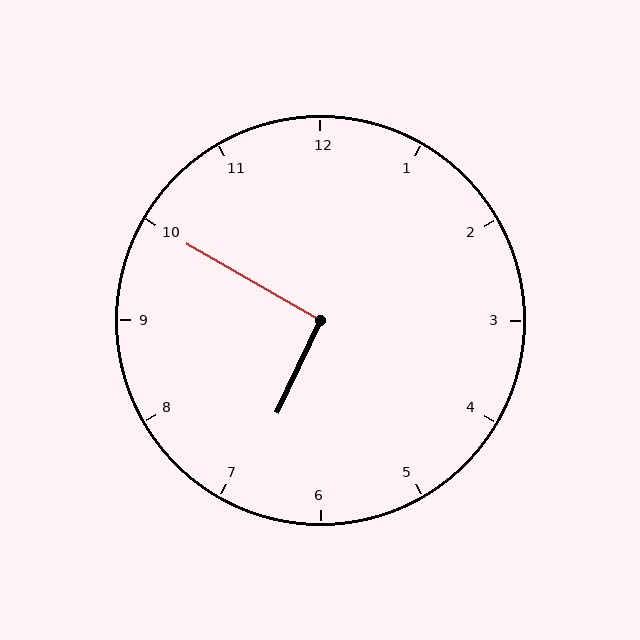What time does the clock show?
6:50.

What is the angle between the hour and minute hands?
Approximately 95 degrees.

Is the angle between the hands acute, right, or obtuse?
It is right.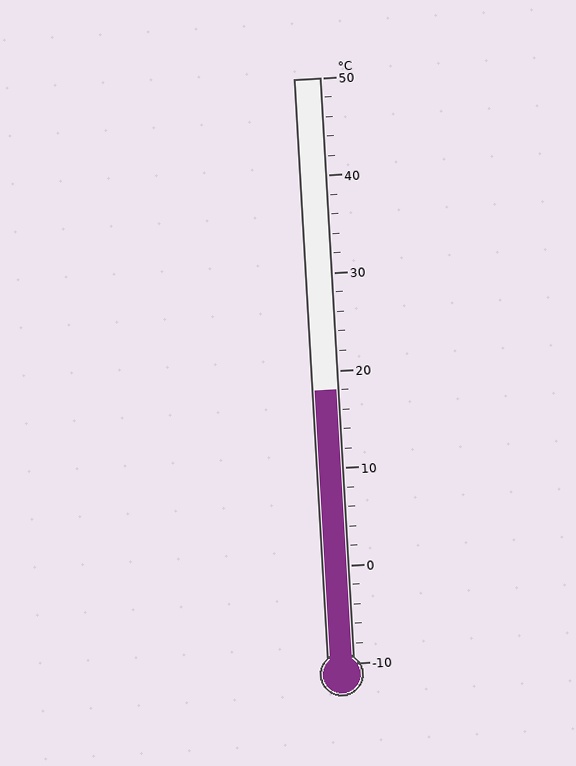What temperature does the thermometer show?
The thermometer shows approximately 18°C.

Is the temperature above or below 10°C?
The temperature is above 10°C.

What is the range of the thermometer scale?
The thermometer scale ranges from -10°C to 50°C.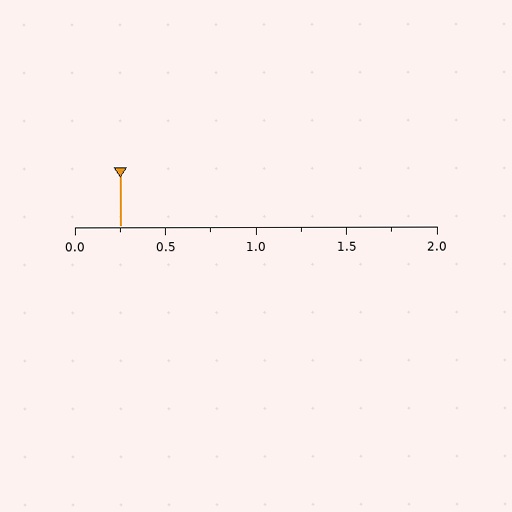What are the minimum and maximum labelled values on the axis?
The axis runs from 0.0 to 2.0.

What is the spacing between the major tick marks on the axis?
The major ticks are spaced 0.5 apart.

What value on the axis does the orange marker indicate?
The marker indicates approximately 0.25.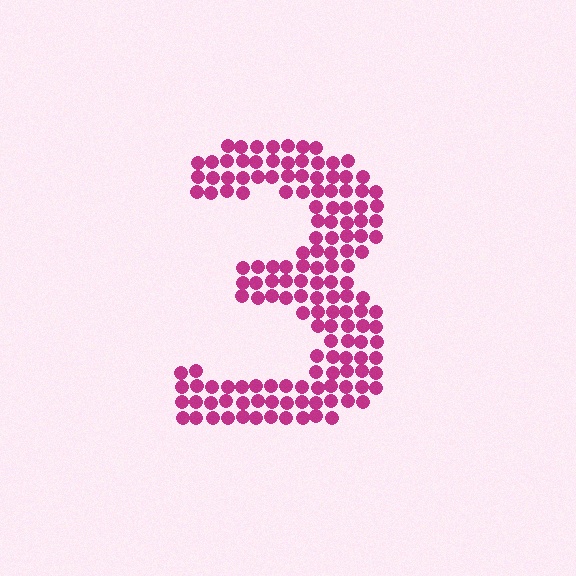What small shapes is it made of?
It is made of small circles.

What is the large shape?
The large shape is the digit 3.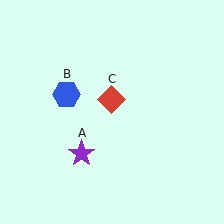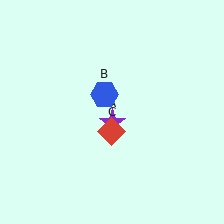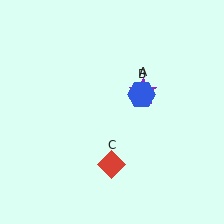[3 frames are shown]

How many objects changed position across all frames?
3 objects changed position: purple star (object A), blue hexagon (object B), red diamond (object C).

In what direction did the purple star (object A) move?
The purple star (object A) moved up and to the right.